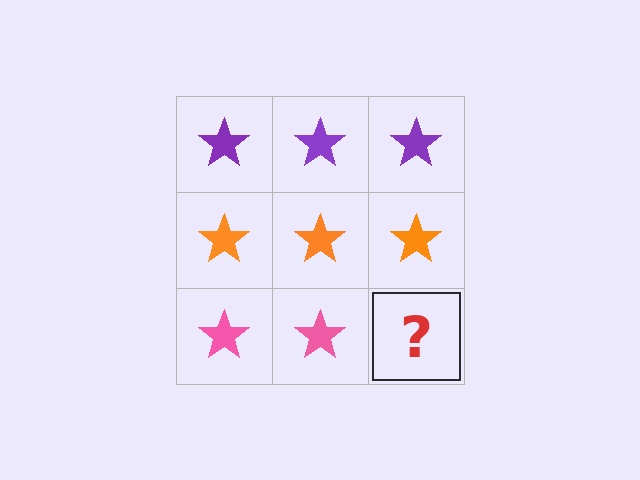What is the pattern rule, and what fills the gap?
The rule is that each row has a consistent color. The gap should be filled with a pink star.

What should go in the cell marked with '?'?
The missing cell should contain a pink star.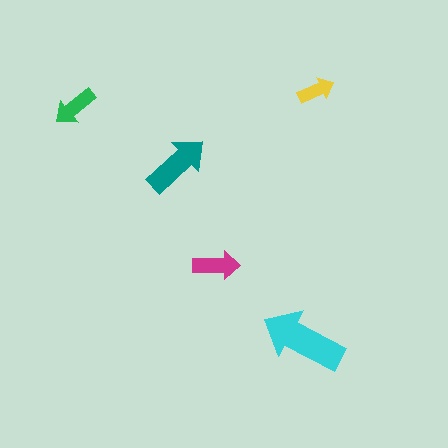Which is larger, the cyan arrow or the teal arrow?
The cyan one.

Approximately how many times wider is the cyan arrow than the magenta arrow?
About 2 times wider.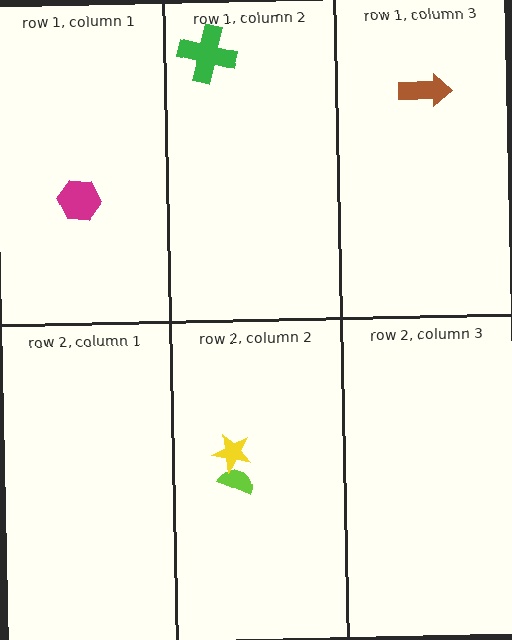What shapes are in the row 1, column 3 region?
The brown arrow.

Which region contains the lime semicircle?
The row 2, column 2 region.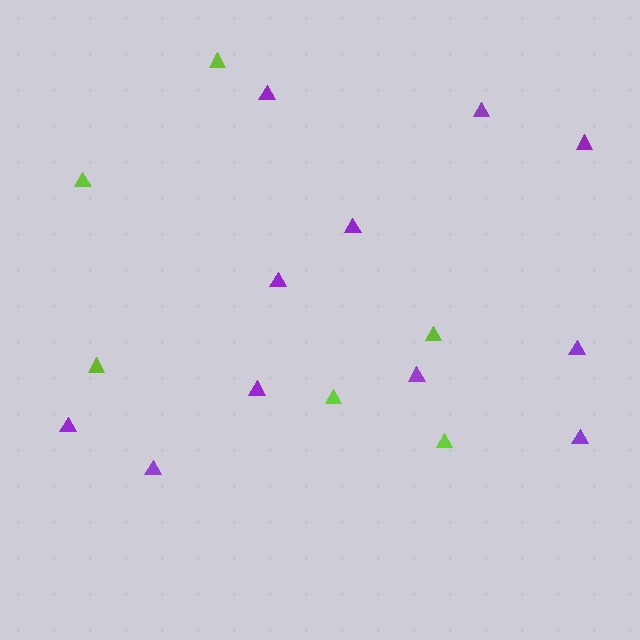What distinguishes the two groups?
There are 2 groups: one group of purple triangles (11) and one group of lime triangles (6).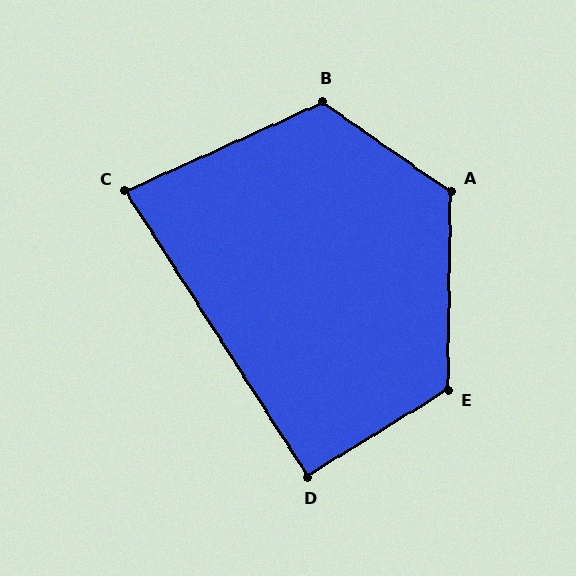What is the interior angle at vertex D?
Approximately 91 degrees (approximately right).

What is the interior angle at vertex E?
Approximately 123 degrees (obtuse).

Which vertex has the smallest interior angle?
C, at approximately 82 degrees.